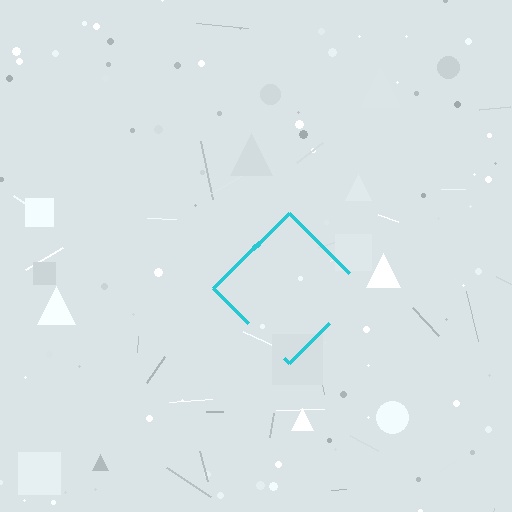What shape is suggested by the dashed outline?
The dashed outline suggests a diamond.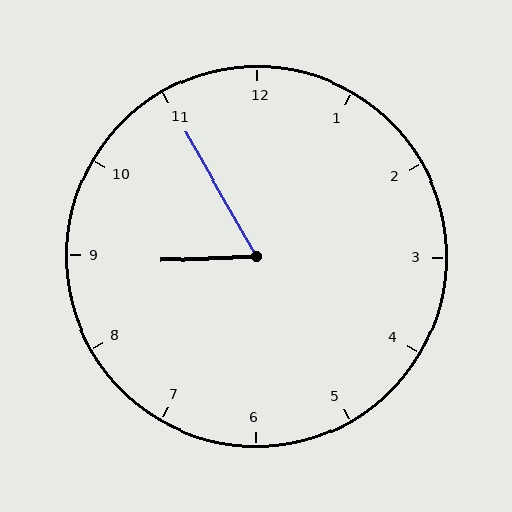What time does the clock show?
8:55.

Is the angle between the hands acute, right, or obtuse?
It is acute.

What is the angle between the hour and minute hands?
Approximately 62 degrees.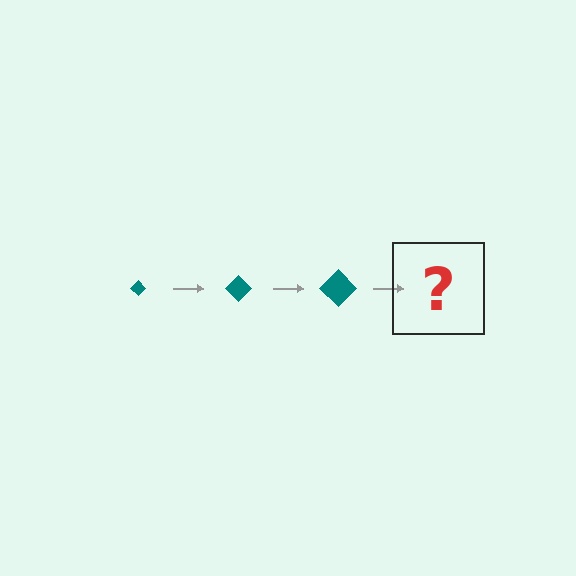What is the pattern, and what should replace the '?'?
The pattern is that the diamond gets progressively larger each step. The '?' should be a teal diamond, larger than the previous one.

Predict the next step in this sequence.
The next step is a teal diamond, larger than the previous one.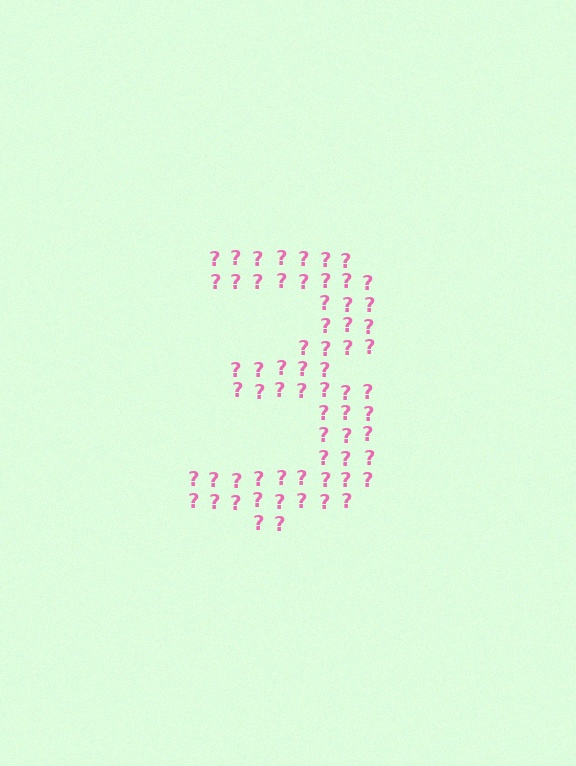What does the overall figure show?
The overall figure shows the digit 3.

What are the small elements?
The small elements are question marks.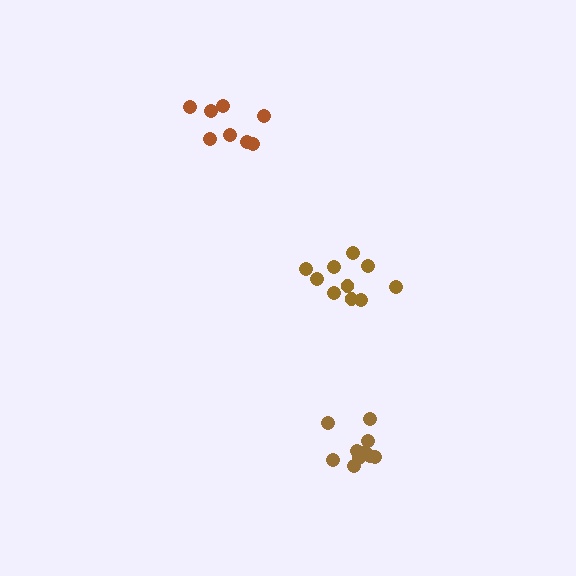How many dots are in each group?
Group 1: 10 dots, Group 2: 10 dots, Group 3: 8 dots (28 total).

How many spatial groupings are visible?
There are 3 spatial groupings.